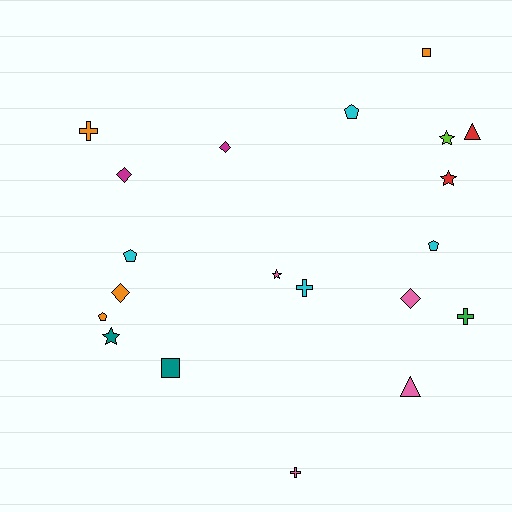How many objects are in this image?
There are 20 objects.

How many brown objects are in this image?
There are no brown objects.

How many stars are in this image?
There are 4 stars.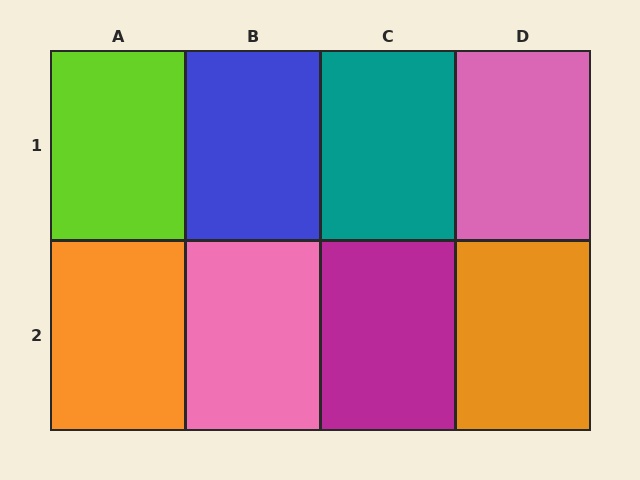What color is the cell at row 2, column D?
Orange.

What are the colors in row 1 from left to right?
Lime, blue, teal, pink.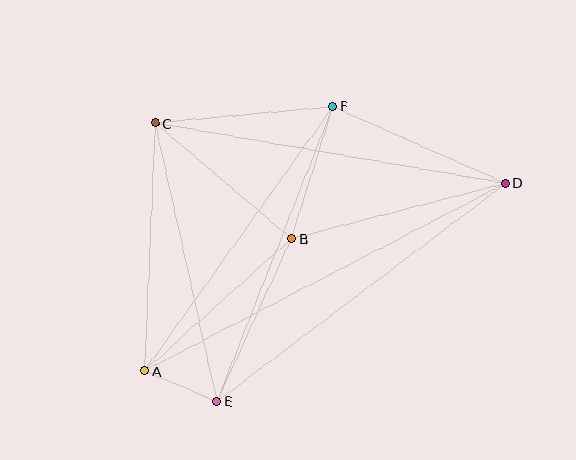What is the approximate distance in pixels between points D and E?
The distance between D and E is approximately 362 pixels.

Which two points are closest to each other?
Points A and E are closest to each other.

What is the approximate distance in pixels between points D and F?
The distance between D and F is approximately 189 pixels.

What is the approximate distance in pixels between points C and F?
The distance between C and F is approximately 179 pixels.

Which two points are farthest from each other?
Points A and D are farthest from each other.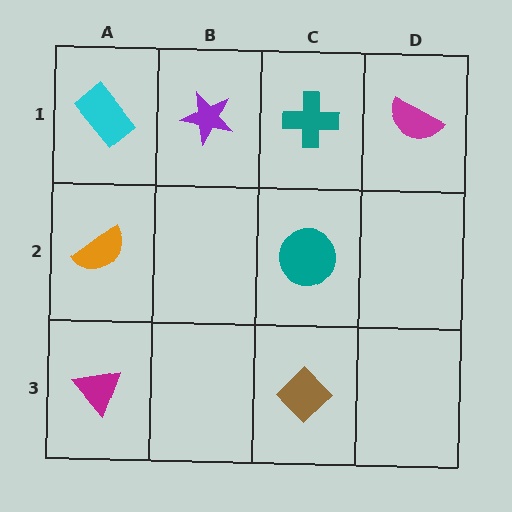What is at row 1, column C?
A teal cross.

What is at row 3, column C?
A brown diamond.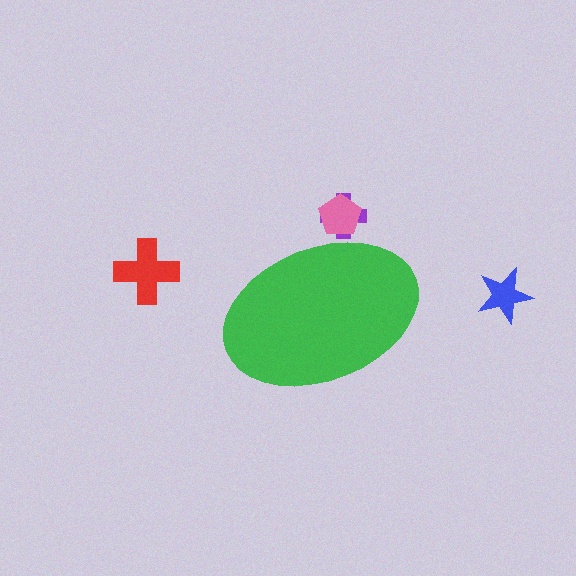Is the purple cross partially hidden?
Yes, the purple cross is partially hidden behind the green ellipse.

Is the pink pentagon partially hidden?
Yes, the pink pentagon is partially hidden behind the green ellipse.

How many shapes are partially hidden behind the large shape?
2 shapes are partially hidden.